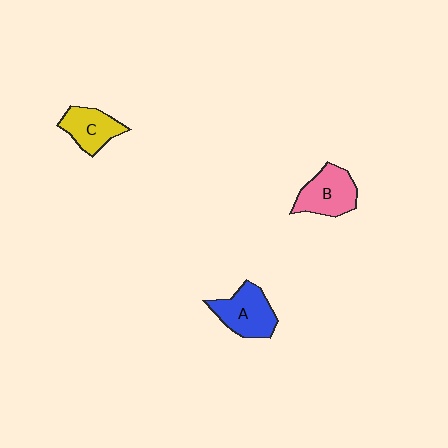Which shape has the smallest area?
Shape C (yellow).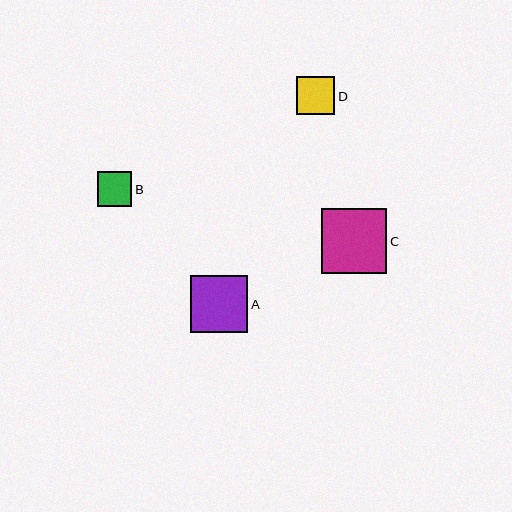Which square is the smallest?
Square B is the smallest with a size of approximately 34 pixels.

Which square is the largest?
Square C is the largest with a size of approximately 65 pixels.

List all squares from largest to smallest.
From largest to smallest: C, A, D, B.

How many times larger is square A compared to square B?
Square A is approximately 1.7 times the size of square B.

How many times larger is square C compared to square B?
Square C is approximately 1.9 times the size of square B.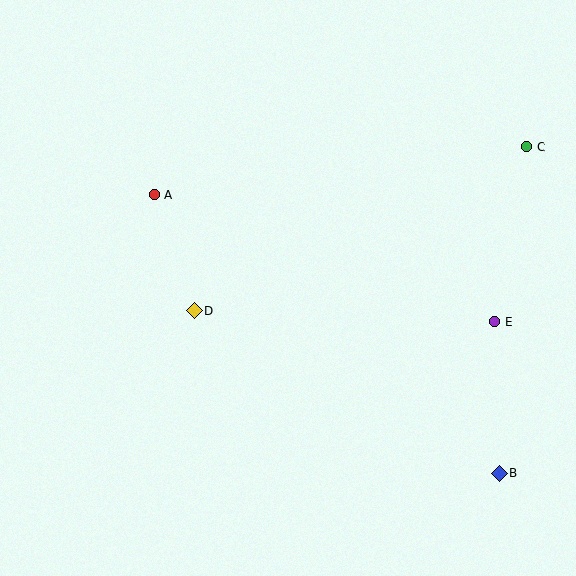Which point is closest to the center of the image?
Point D at (194, 311) is closest to the center.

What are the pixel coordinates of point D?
Point D is at (194, 311).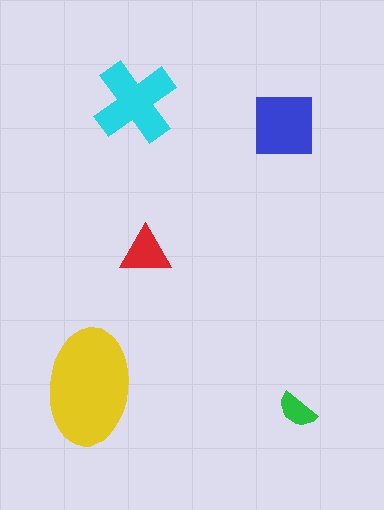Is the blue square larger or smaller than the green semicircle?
Larger.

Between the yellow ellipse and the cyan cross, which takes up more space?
The yellow ellipse.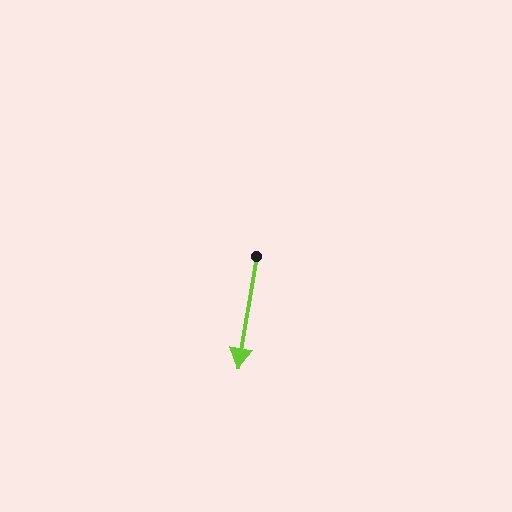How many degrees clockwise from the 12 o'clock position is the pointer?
Approximately 189 degrees.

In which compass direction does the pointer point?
South.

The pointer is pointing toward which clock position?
Roughly 6 o'clock.